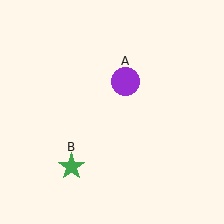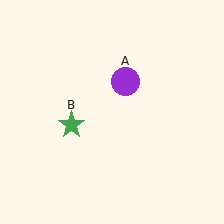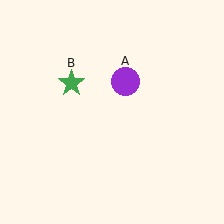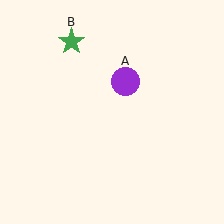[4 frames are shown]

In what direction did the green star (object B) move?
The green star (object B) moved up.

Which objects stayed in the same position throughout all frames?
Purple circle (object A) remained stationary.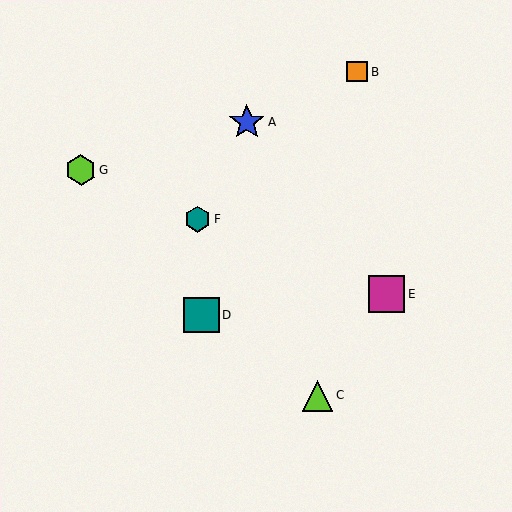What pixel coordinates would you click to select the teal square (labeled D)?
Click at (202, 316) to select the teal square D.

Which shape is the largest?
The magenta square (labeled E) is the largest.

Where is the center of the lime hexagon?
The center of the lime hexagon is at (81, 170).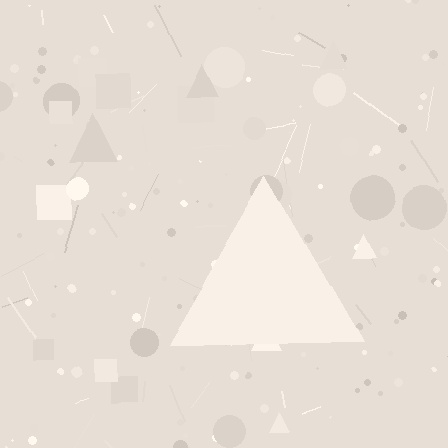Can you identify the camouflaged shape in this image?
The camouflaged shape is a triangle.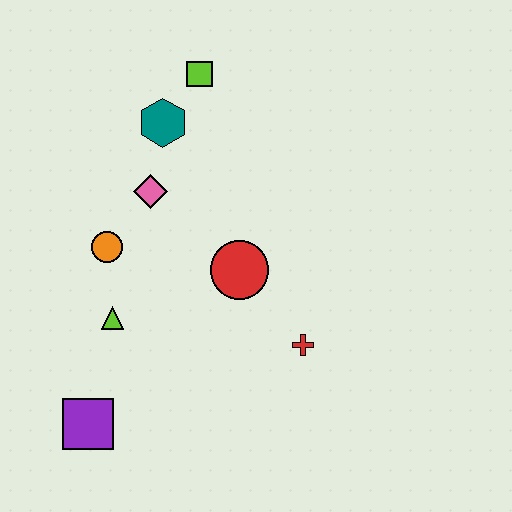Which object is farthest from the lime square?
The purple square is farthest from the lime square.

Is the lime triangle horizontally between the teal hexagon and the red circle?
No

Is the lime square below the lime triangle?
No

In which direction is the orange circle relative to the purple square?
The orange circle is above the purple square.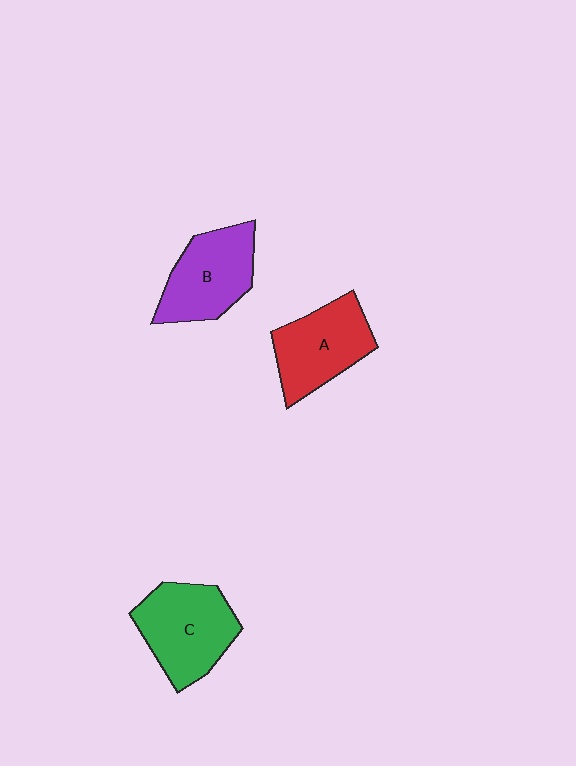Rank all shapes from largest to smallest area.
From largest to smallest: C (green), A (red), B (purple).